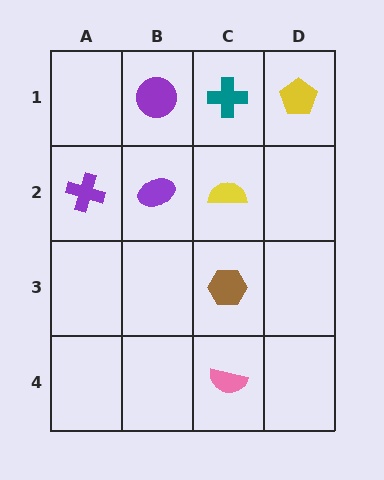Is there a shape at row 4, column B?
No, that cell is empty.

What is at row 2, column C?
A yellow semicircle.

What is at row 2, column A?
A purple cross.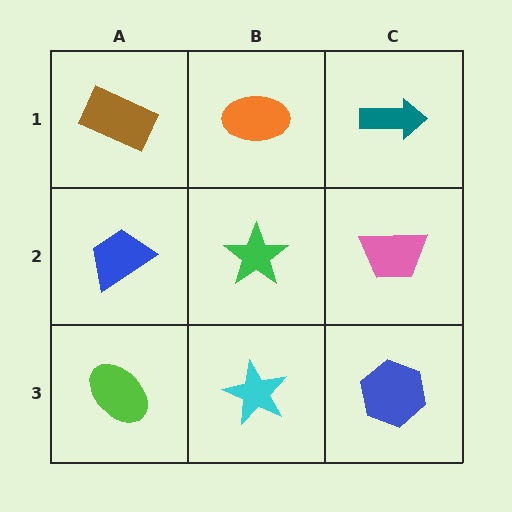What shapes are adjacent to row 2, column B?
An orange ellipse (row 1, column B), a cyan star (row 3, column B), a blue trapezoid (row 2, column A), a pink trapezoid (row 2, column C).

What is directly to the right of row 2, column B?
A pink trapezoid.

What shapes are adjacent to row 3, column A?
A blue trapezoid (row 2, column A), a cyan star (row 3, column B).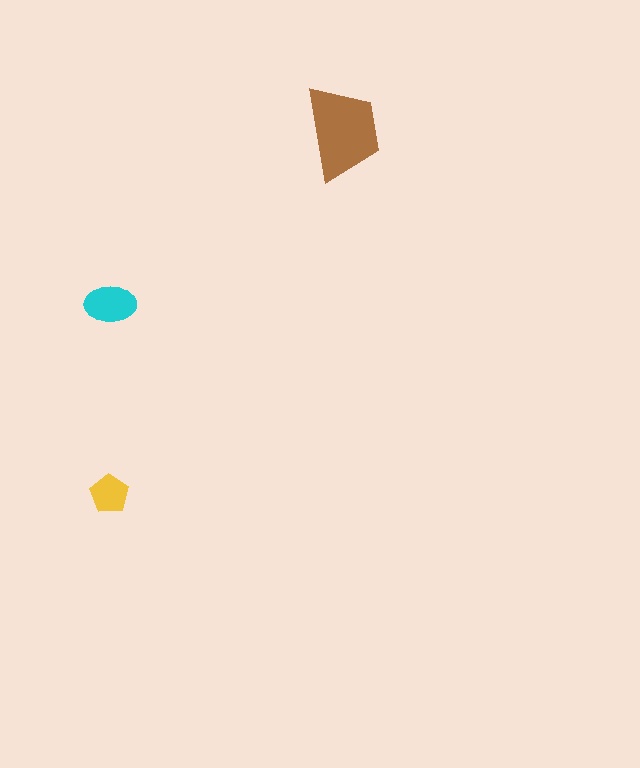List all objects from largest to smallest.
The brown trapezoid, the cyan ellipse, the yellow pentagon.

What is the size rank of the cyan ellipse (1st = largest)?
2nd.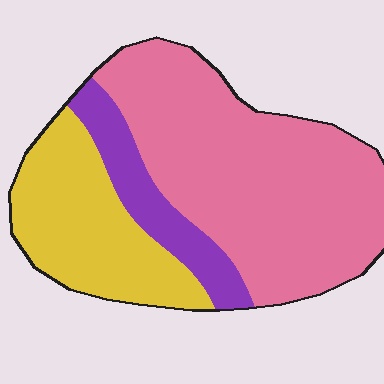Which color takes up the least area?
Purple, at roughly 15%.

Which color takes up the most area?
Pink, at roughly 60%.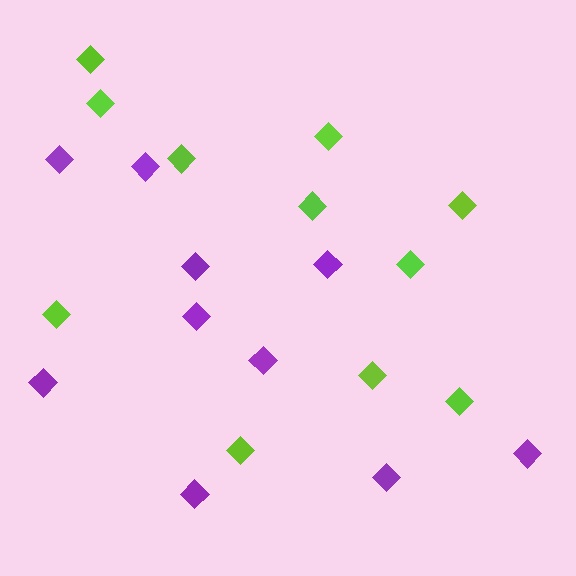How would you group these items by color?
There are 2 groups: one group of lime diamonds (11) and one group of purple diamonds (10).